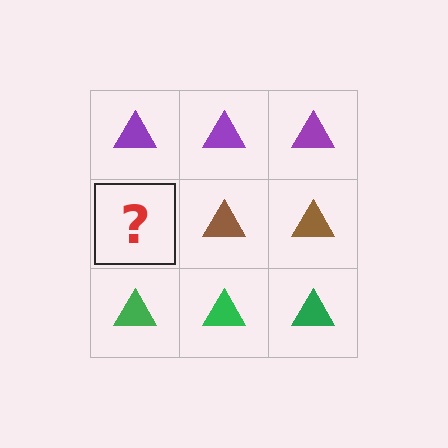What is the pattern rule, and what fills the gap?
The rule is that each row has a consistent color. The gap should be filled with a brown triangle.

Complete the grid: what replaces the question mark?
The question mark should be replaced with a brown triangle.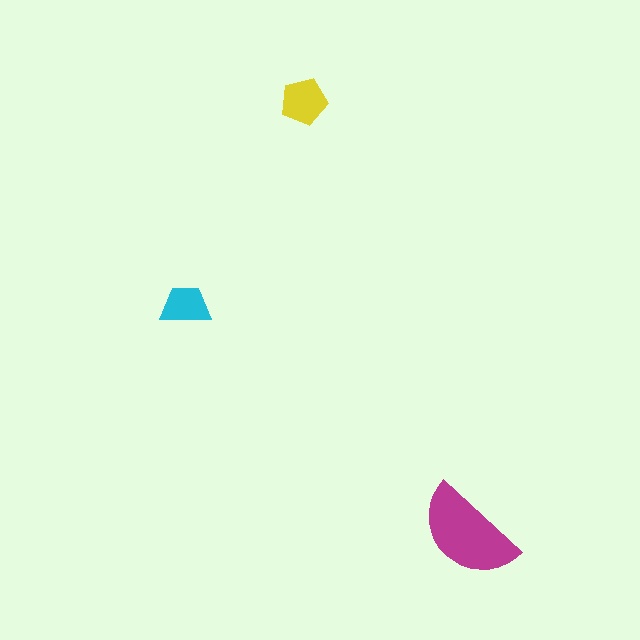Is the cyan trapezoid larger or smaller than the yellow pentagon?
Smaller.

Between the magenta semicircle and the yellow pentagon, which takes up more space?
The magenta semicircle.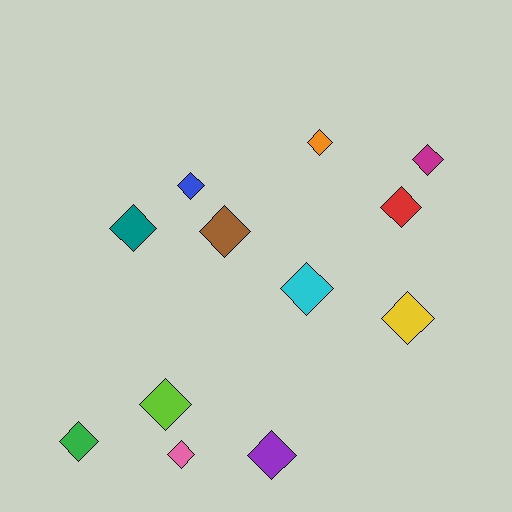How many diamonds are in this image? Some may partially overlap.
There are 12 diamonds.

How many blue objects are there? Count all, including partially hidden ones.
There is 1 blue object.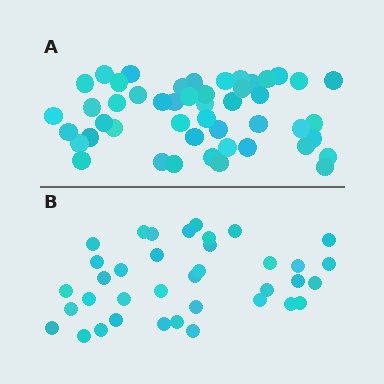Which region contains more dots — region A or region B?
Region A (the top region) has more dots.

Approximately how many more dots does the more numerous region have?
Region A has roughly 12 or so more dots than region B.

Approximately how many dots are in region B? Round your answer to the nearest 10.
About 40 dots. (The exact count is 37, which rounds to 40.)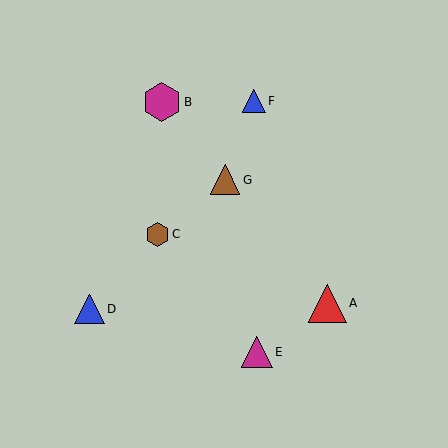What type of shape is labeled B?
Shape B is a magenta hexagon.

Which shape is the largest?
The magenta hexagon (labeled B) is the largest.